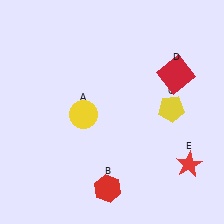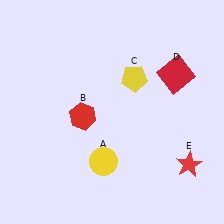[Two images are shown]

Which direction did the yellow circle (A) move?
The yellow circle (A) moved down.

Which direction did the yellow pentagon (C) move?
The yellow pentagon (C) moved left.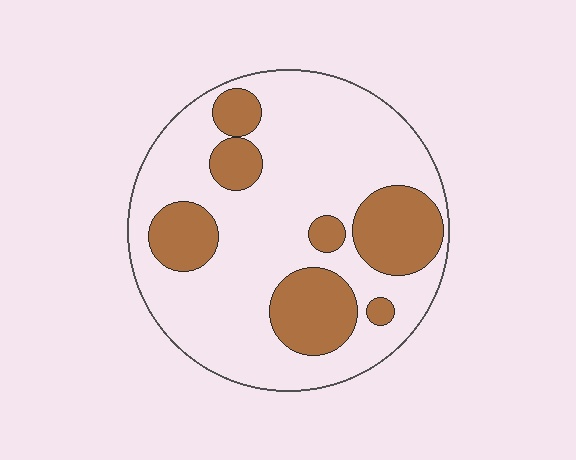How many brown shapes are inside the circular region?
7.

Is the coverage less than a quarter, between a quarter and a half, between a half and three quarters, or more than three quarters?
Between a quarter and a half.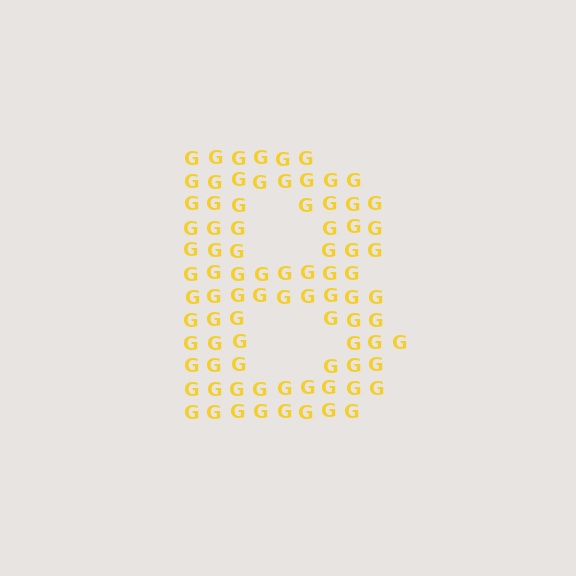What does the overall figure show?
The overall figure shows the letter B.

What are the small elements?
The small elements are letter G's.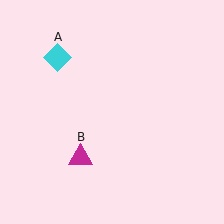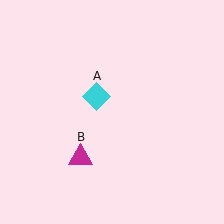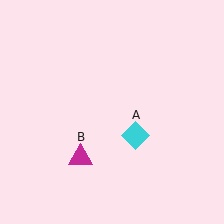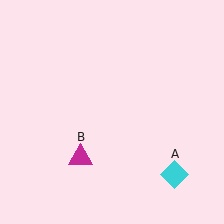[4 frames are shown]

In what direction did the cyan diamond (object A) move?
The cyan diamond (object A) moved down and to the right.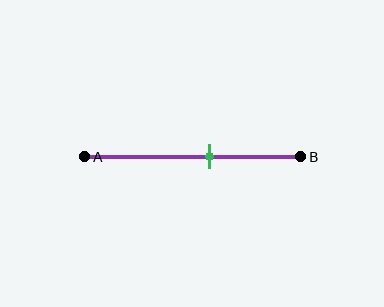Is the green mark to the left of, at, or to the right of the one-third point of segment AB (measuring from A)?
The green mark is to the right of the one-third point of segment AB.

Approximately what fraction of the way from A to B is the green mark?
The green mark is approximately 60% of the way from A to B.